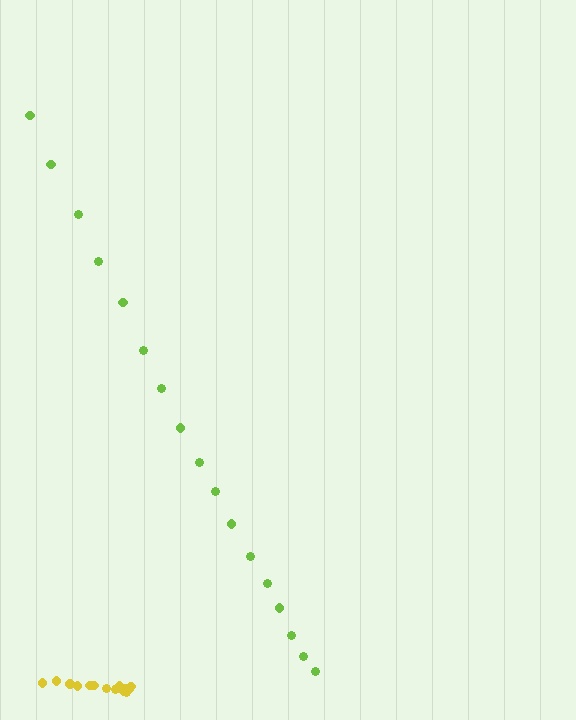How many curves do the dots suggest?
There are 2 distinct paths.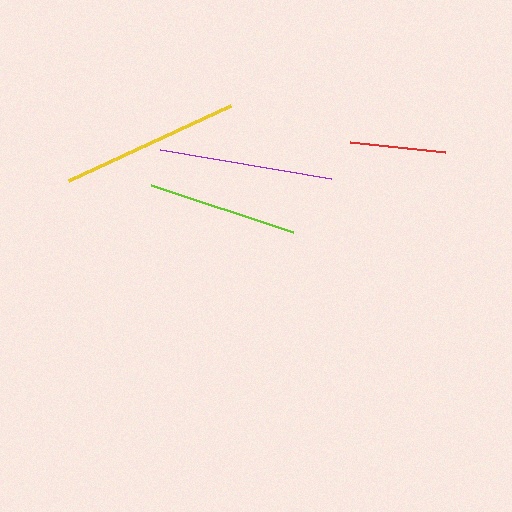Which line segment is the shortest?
The red line is the shortest at approximately 96 pixels.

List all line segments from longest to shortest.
From longest to shortest: yellow, purple, lime, red.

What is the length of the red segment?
The red segment is approximately 96 pixels long.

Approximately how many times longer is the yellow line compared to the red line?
The yellow line is approximately 1.9 times the length of the red line.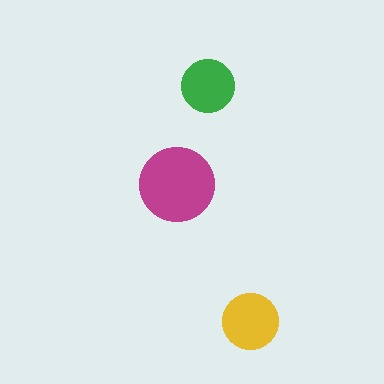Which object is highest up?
The green circle is topmost.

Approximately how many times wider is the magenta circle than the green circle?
About 1.5 times wider.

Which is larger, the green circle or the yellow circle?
The yellow one.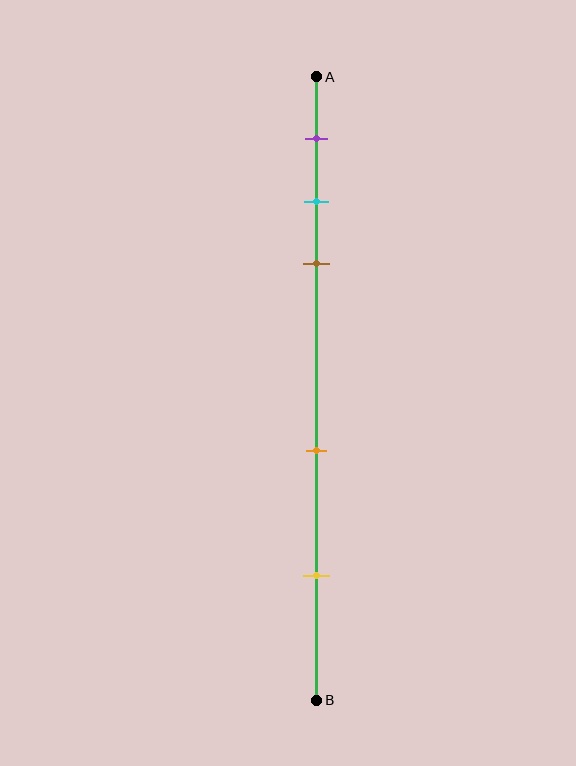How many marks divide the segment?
There are 5 marks dividing the segment.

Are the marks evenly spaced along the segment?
No, the marks are not evenly spaced.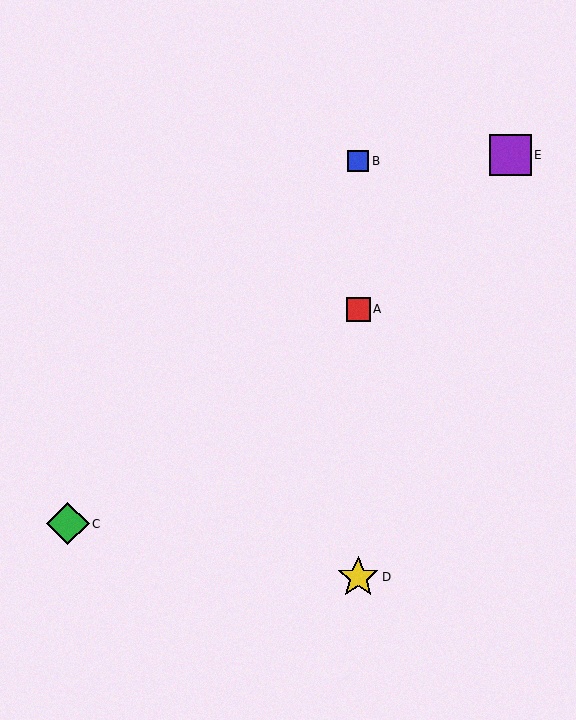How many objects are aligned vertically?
3 objects (A, B, D) are aligned vertically.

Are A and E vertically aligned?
No, A is at x≈358 and E is at x≈511.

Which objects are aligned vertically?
Objects A, B, D are aligned vertically.